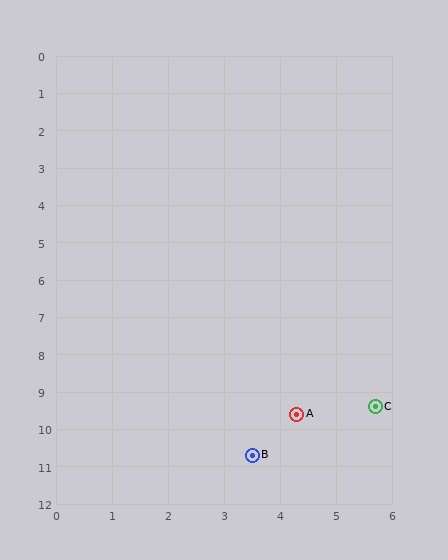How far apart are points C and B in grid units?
Points C and B are about 2.6 grid units apart.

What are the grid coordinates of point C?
Point C is at approximately (5.7, 9.4).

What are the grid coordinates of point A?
Point A is at approximately (4.3, 9.6).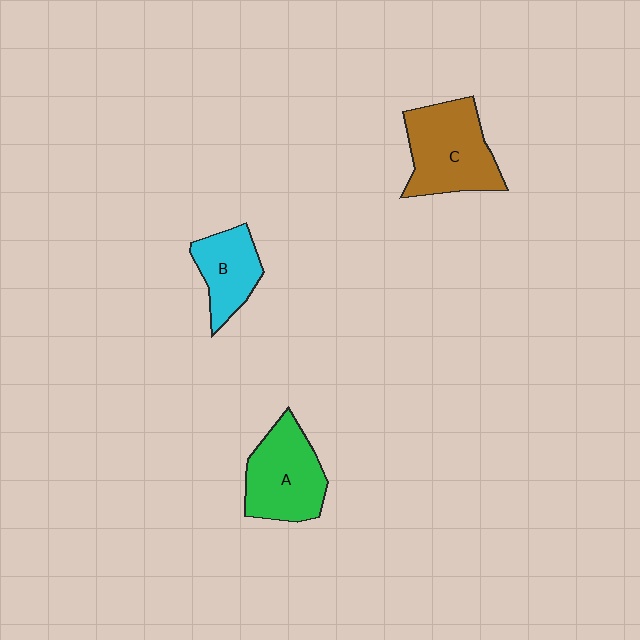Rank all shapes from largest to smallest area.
From largest to smallest: C (brown), A (green), B (cyan).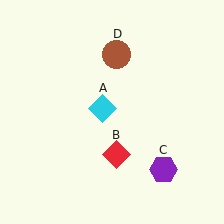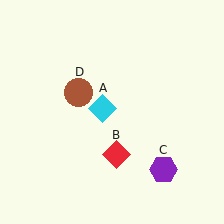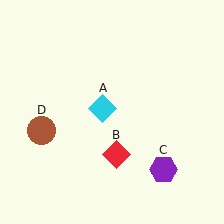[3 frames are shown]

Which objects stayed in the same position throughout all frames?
Cyan diamond (object A) and red diamond (object B) and purple hexagon (object C) remained stationary.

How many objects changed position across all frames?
1 object changed position: brown circle (object D).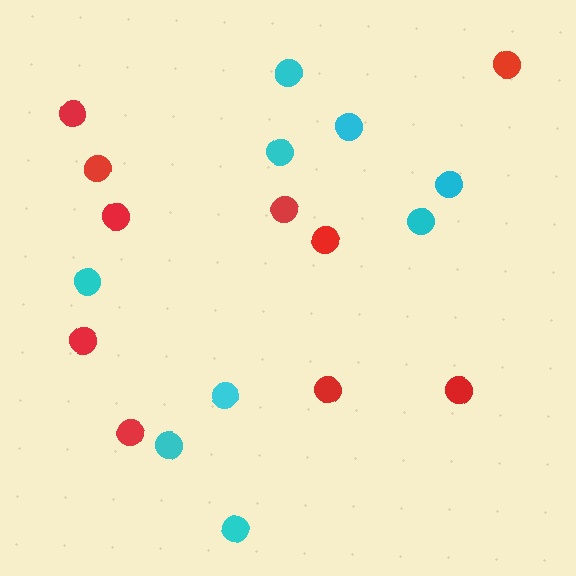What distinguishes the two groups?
There are 2 groups: one group of red circles (10) and one group of cyan circles (9).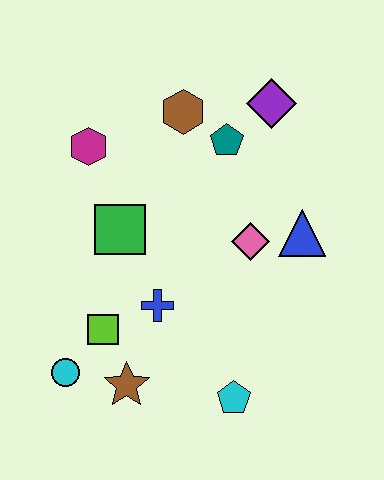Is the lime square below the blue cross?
Yes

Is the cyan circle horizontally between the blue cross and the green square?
No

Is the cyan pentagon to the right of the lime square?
Yes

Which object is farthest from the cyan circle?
The purple diamond is farthest from the cyan circle.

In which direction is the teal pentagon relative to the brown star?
The teal pentagon is above the brown star.